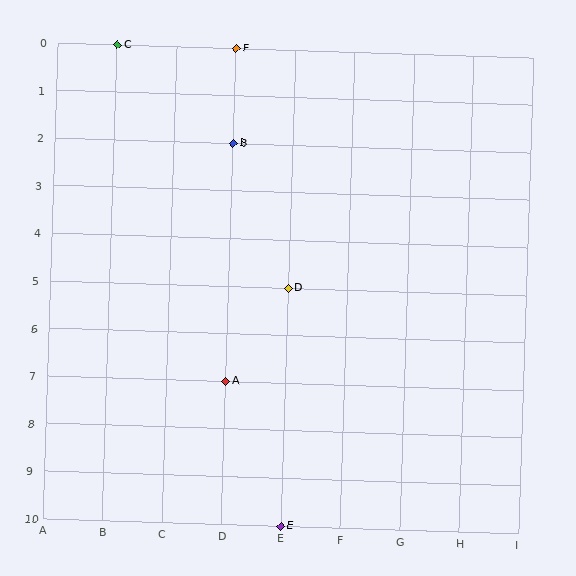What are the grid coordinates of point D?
Point D is at grid coordinates (E, 5).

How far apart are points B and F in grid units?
Points B and F are 2 rows apart.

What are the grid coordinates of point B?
Point B is at grid coordinates (D, 2).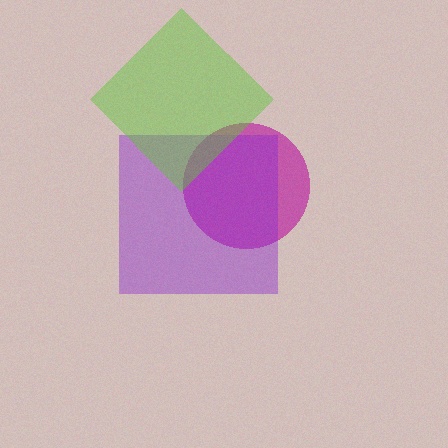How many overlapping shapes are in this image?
There are 3 overlapping shapes in the image.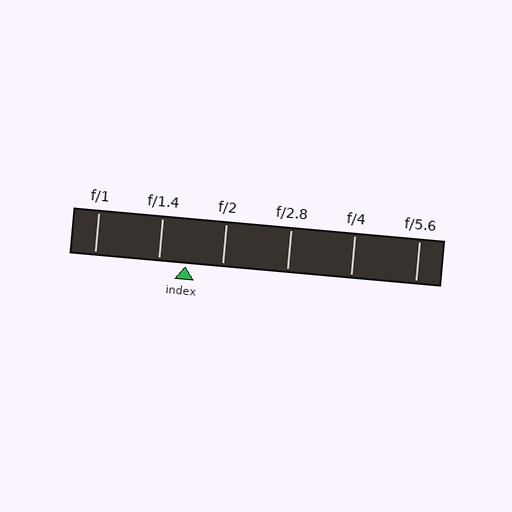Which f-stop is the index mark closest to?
The index mark is closest to f/1.4.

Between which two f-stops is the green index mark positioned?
The index mark is between f/1.4 and f/2.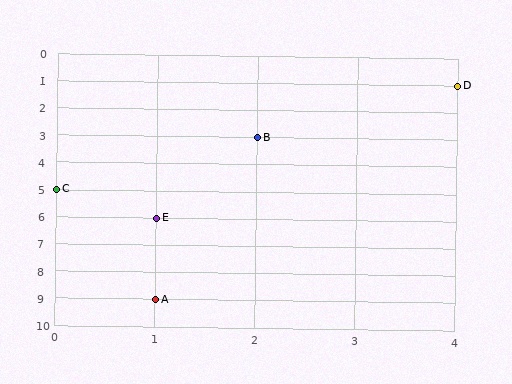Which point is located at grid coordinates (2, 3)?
Point B is at (2, 3).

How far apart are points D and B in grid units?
Points D and B are 2 columns and 2 rows apart (about 2.8 grid units diagonally).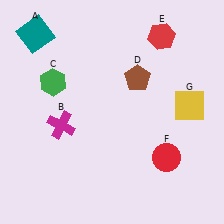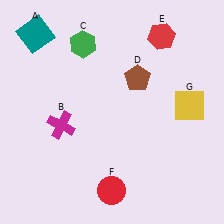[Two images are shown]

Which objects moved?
The objects that moved are: the green hexagon (C), the red circle (F).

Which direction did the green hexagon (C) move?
The green hexagon (C) moved up.